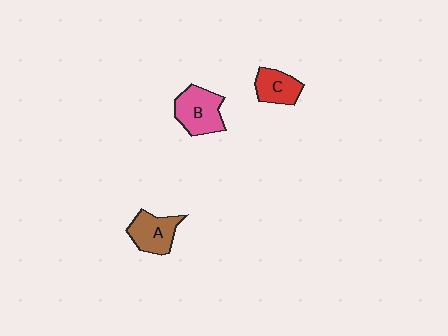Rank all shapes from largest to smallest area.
From largest to smallest: B (pink), A (brown), C (red).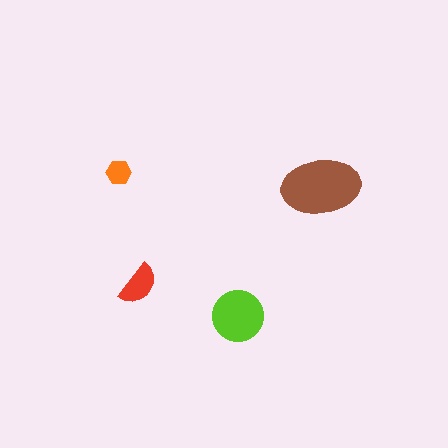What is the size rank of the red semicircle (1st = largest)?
3rd.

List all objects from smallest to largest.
The orange hexagon, the red semicircle, the lime circle, the brown ellipse.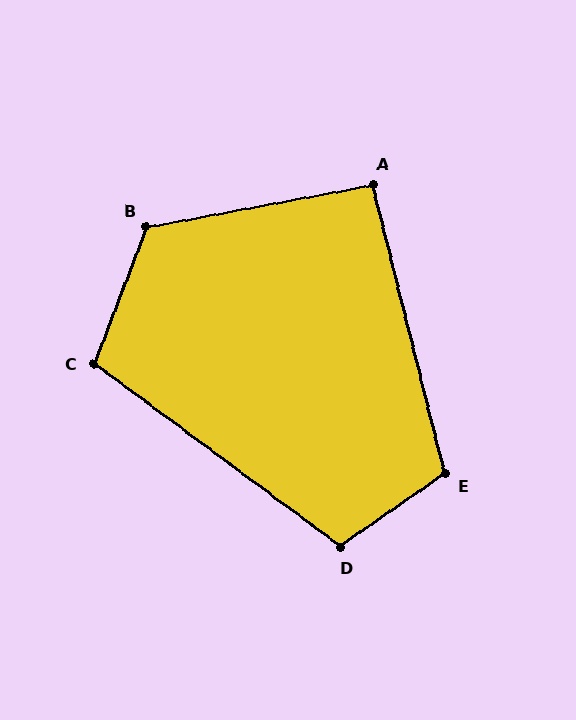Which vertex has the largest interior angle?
B, at approximately 121 degrees.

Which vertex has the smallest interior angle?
A, at approximately 94 degrees.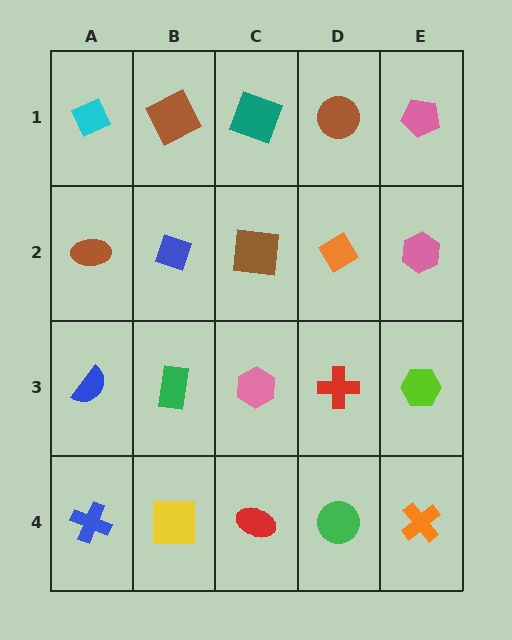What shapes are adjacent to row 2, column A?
A cyan diamond (row 1, column A), a blue semicircle (row 3, column A), a blue diamond (row 2, column B).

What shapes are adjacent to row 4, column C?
A pink hexagon (row 3, column C), a yellow square (row 4, column B), a green circle (row 4, column D).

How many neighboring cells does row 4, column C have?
3.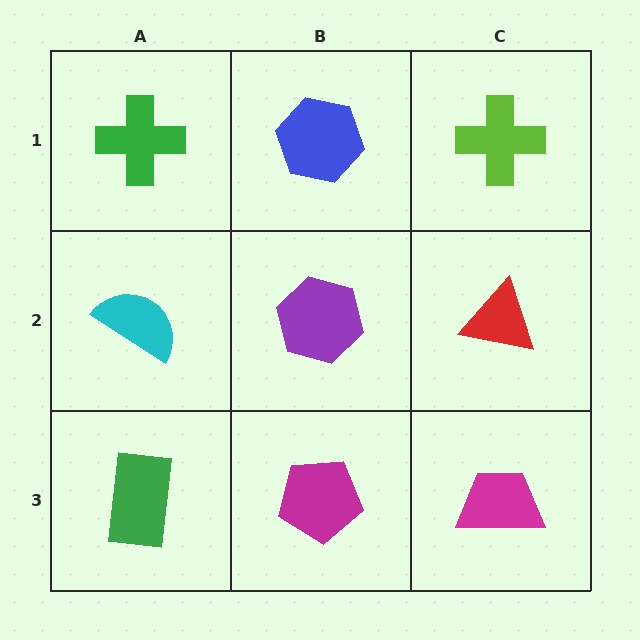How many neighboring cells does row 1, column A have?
2.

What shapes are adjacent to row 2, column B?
A blue hexagon (row 1, column B), a magenta pentagon (row 3, column B), a cyan semicircle (row 2, column A), a red triangle (row 2, column C).